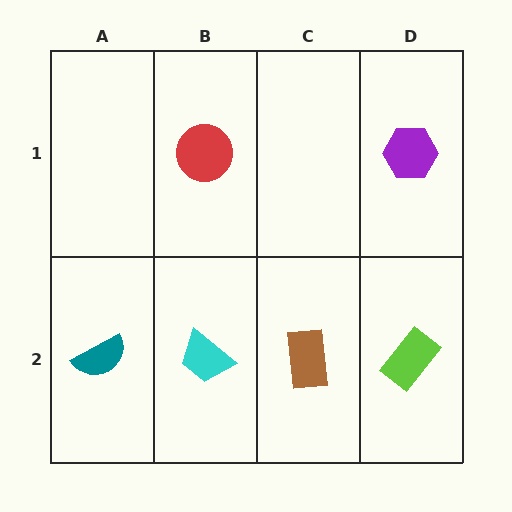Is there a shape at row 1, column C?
No, that cell is empty.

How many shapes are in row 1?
2 shapes.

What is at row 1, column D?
A purple hexagon.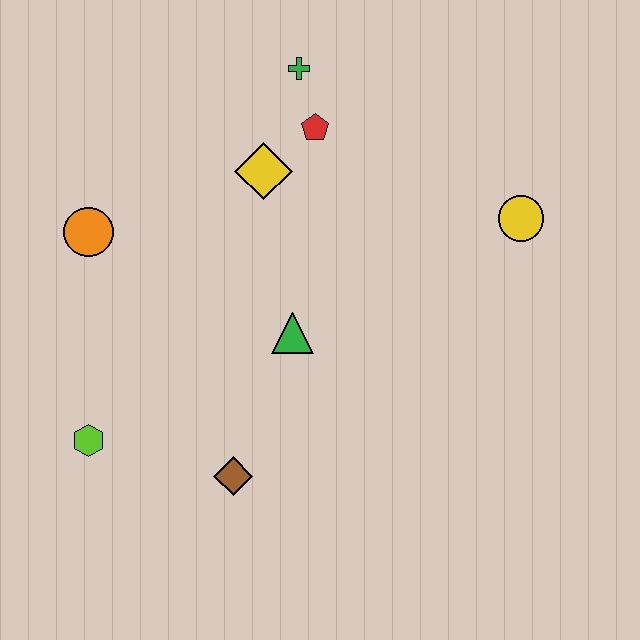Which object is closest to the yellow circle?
The red pentagon is closest to the yellow circle.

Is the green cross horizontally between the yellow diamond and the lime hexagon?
No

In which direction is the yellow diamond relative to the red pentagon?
The yellow diamond is to the left of the red pentagon.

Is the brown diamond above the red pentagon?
No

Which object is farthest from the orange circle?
The yellow circle is farthest from the orange circle.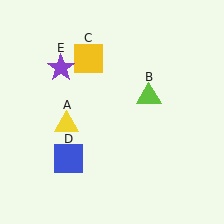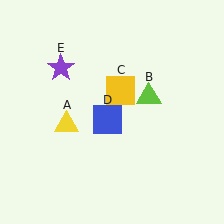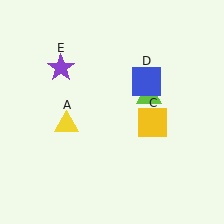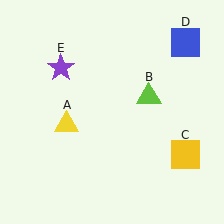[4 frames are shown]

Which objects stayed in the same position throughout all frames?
Yellow triangle (object A) and lime triangle (object B) and purple star (object E) remained stationary.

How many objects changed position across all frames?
2 objects changed position: yellow square (object C), blue square (object D).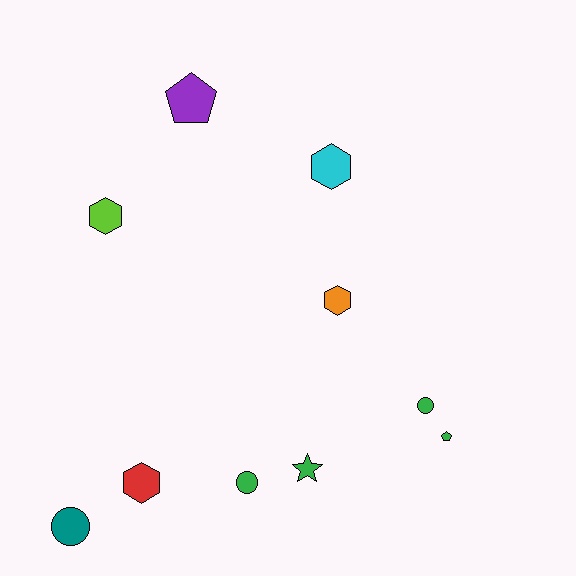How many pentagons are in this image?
There are 2 pentagons.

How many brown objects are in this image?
There are no brown objects.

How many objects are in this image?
There are 10 objects.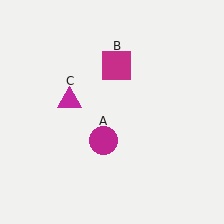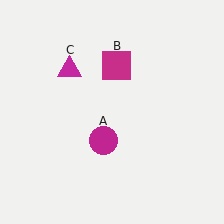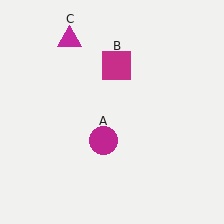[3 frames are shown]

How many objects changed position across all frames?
1 object changed position: magenta triangle (object C).